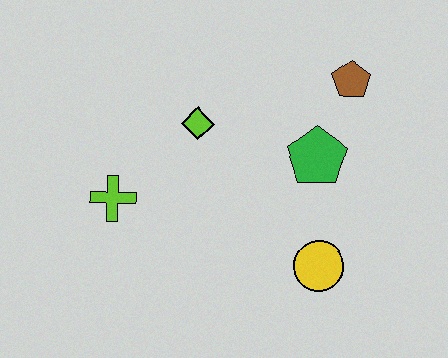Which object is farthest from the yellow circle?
The lime cross is farthest from the yellow circle.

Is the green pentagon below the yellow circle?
No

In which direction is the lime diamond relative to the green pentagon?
The lime diamond is to the left of the green pentagon.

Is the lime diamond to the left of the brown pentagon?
Yes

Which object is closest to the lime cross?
The lime diamond is closest to the lime cross.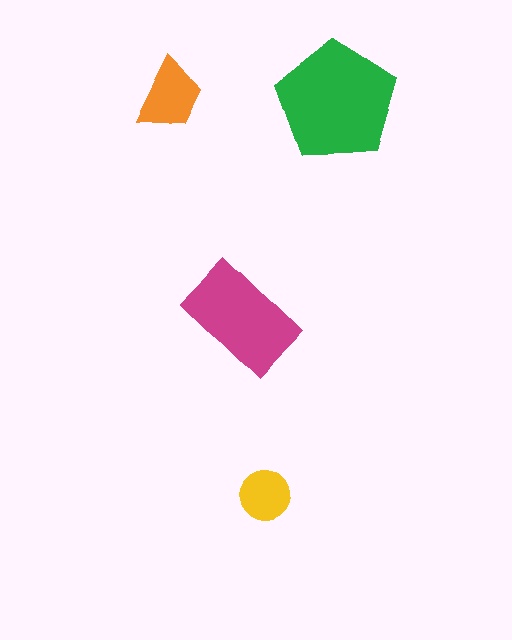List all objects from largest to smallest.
The green pentagon, the magenta rectangle, the orange trapezoid, the yellow circle.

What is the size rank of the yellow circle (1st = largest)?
4th.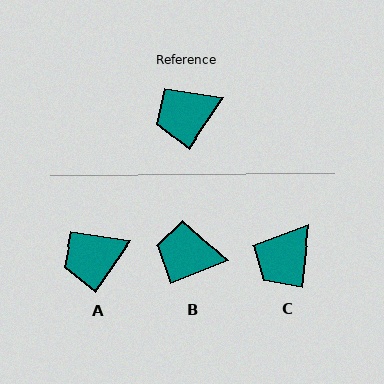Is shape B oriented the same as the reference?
No, it is off by about 33 degrees.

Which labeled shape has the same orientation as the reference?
A.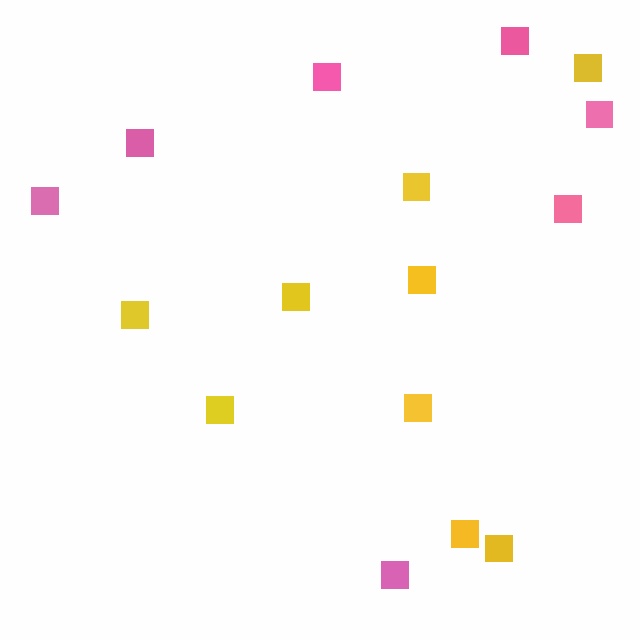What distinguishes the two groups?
There are 2 groups: one group of yellow squares (9) and one group of pink squares (7).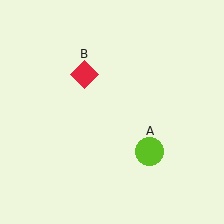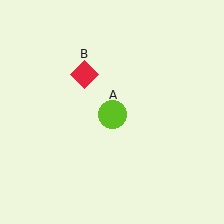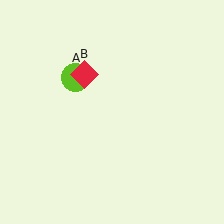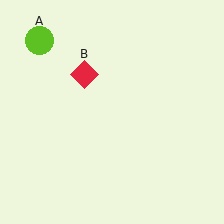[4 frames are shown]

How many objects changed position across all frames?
1 object changed position: lime circle (object A).